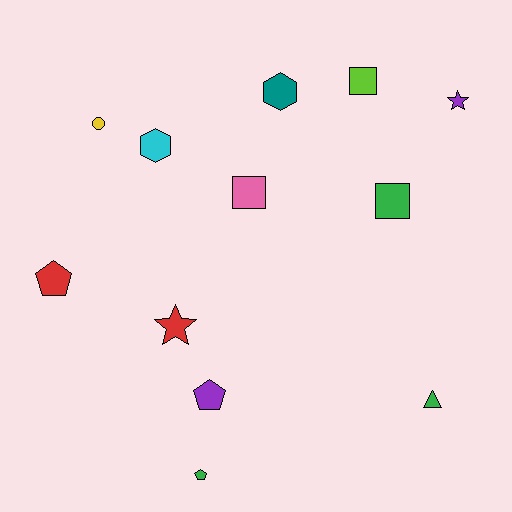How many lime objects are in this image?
There is 1 lime object.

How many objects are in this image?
There are 12 objects.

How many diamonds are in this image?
There are no diamonds.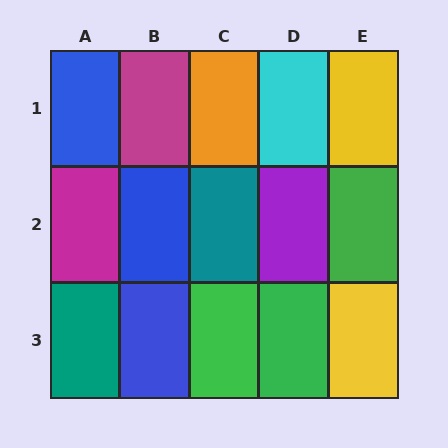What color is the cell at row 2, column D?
Purple.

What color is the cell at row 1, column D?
Cyan.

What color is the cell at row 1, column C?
Orange.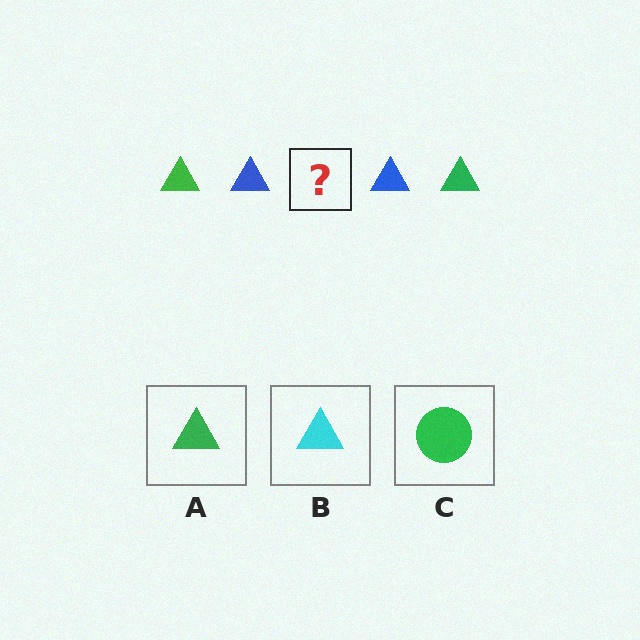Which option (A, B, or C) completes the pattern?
A.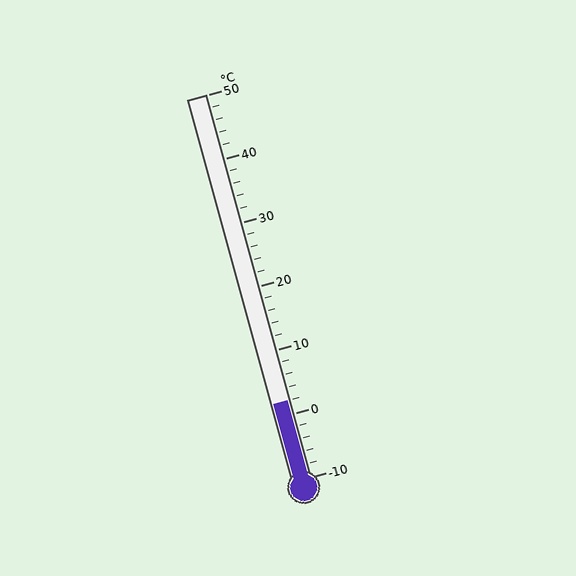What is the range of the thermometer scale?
The thermometer scale ranges from -10°C to 50°C.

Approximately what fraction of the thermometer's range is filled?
The thermometer is filled to approximately 20% of its range.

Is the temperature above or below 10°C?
The temperature is below 10°C.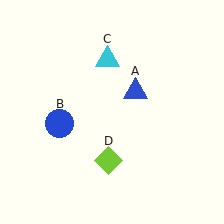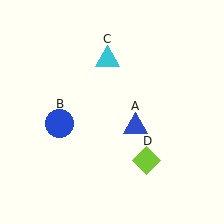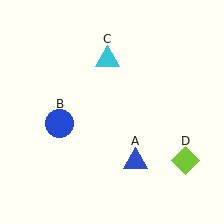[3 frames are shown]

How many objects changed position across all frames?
2 objects changed position: blue triangle (object A), lime diamond (object D).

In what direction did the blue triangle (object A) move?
The blue triangle (object A) moved down.